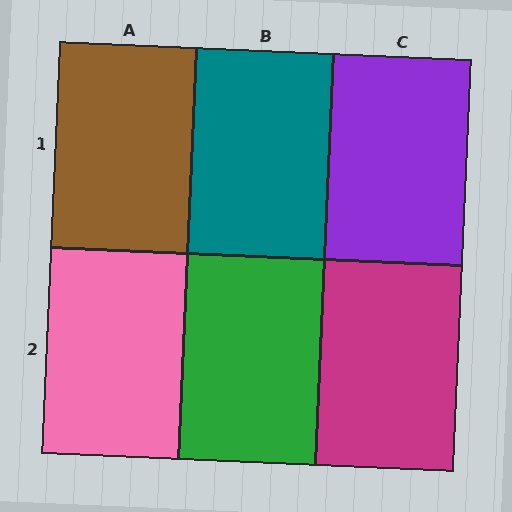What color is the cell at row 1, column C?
Purple.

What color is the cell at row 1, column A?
Brown.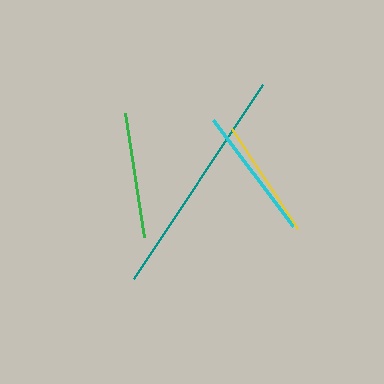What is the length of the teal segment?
The teal segment is approximately 234 pixels long.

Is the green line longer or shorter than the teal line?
The teal line is longer than the green line.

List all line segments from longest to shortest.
From longest to shortest: teal, cyan, green, yellow.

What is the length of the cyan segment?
The cyan segment is approximately 133 pixels long.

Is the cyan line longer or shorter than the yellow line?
The cyan line is longer than the yellow line.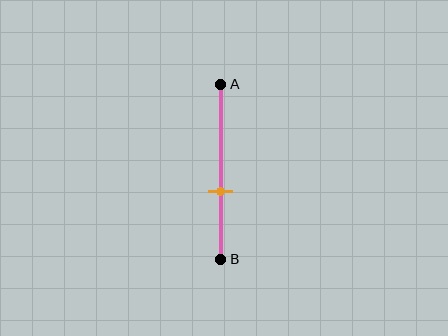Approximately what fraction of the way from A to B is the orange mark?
The orange mark is approximately 60% of the way from A to B.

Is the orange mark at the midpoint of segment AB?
No, the mark is at about 60% from A, not at the 50% midpoint.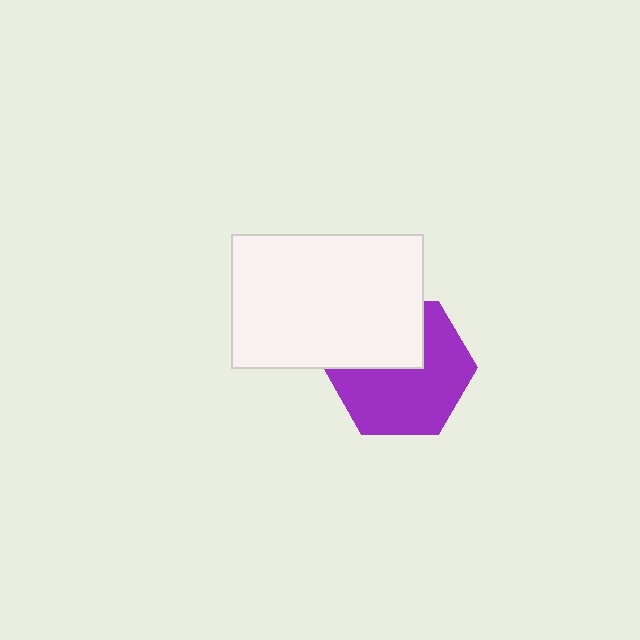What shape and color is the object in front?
The object in front is a white rectangle.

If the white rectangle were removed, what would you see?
You would see the complete purple hexagon.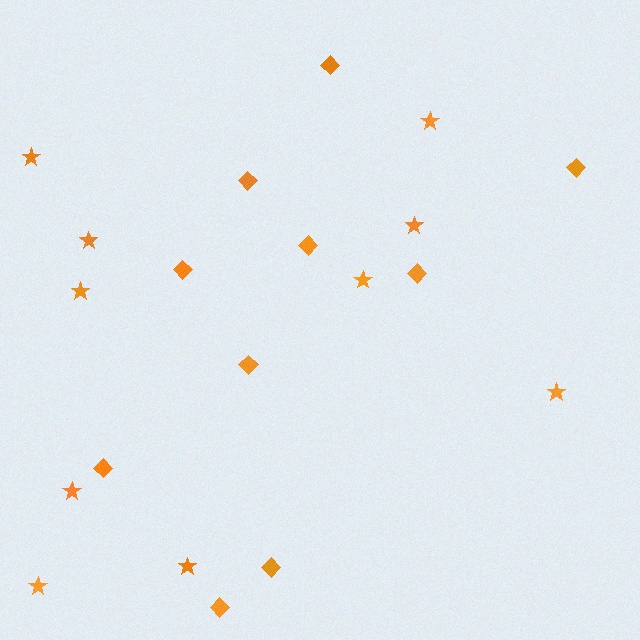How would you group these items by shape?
There are 2 groups: one group of diamonds (10) and one group of stars (10).